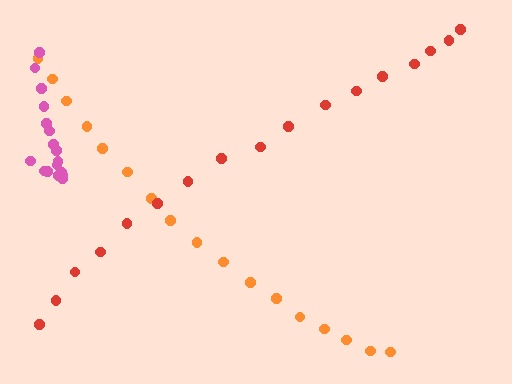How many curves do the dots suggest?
There are 3 distinct paths.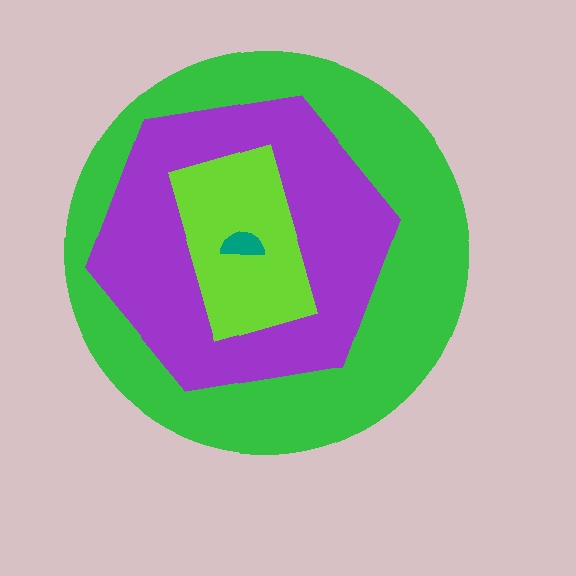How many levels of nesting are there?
4.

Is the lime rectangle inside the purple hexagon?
Yes.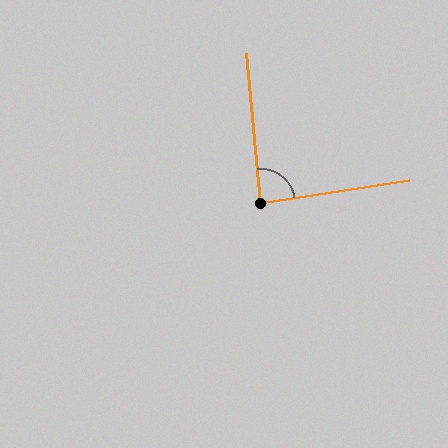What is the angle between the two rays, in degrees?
Approximately 87 degrees.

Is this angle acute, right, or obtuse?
It is approximately a right angle.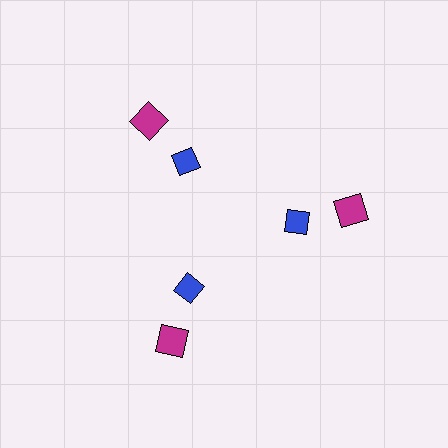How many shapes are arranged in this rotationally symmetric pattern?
There are 6 shapes, arranged in 3 groups of 2.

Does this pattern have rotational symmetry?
Yes, this pattern has 3-fold rotational symmetry. It looks the same after rotating 120 degrees around the center.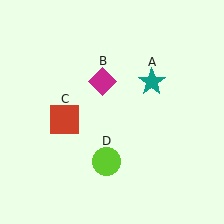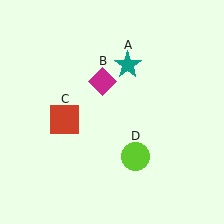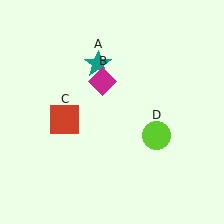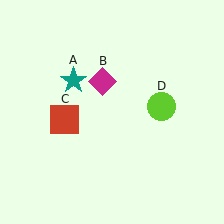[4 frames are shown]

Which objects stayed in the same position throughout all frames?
Magenta diamond (object B) and red square (object C) remained stationary.